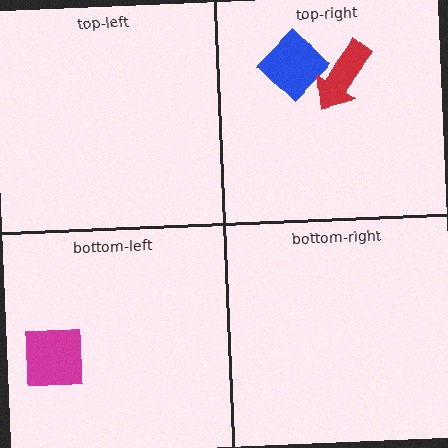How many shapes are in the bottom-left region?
1.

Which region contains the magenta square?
The bottom-left region.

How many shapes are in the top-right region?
2.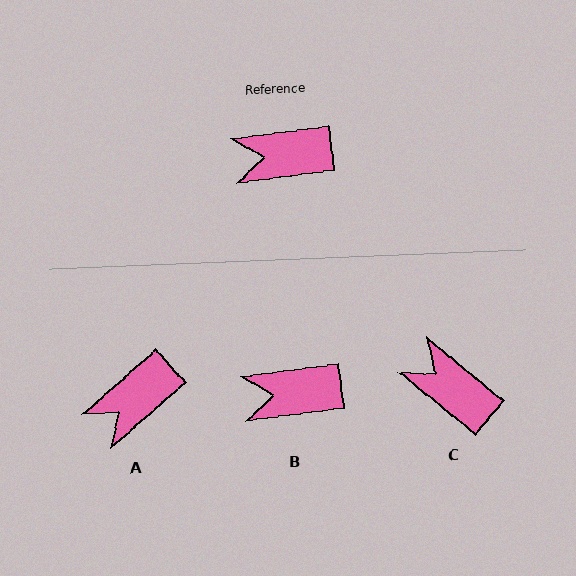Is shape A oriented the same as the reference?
No, it is off by about 34 degrees.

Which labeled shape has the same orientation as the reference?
B.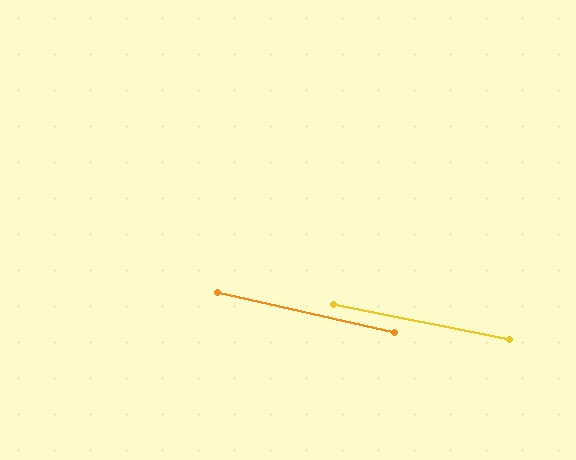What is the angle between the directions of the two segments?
Approximately 1 degree.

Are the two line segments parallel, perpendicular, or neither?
Parallel — their directions differ by only 1.5°.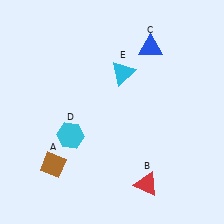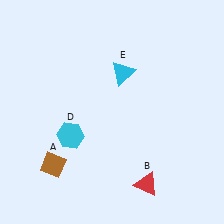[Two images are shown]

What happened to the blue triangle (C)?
The blue triangle (C) was removed in Image 2. It was in the top-right area of Image 1.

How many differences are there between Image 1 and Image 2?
There is 1 difference between the two images.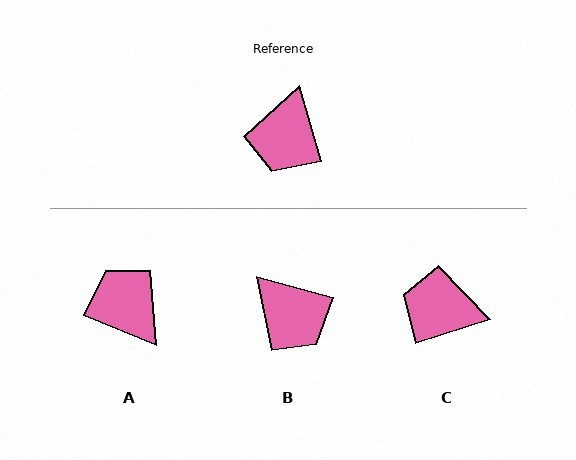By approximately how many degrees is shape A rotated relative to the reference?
Approximately 128 degrees clockwise.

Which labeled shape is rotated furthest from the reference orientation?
A, about 128 degrees away.